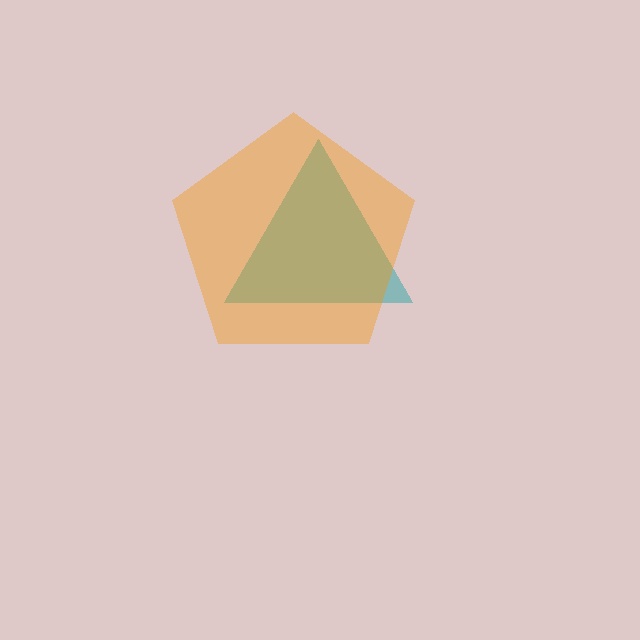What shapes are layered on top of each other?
The layered shapes are: a teal triangle, an orange pentagon.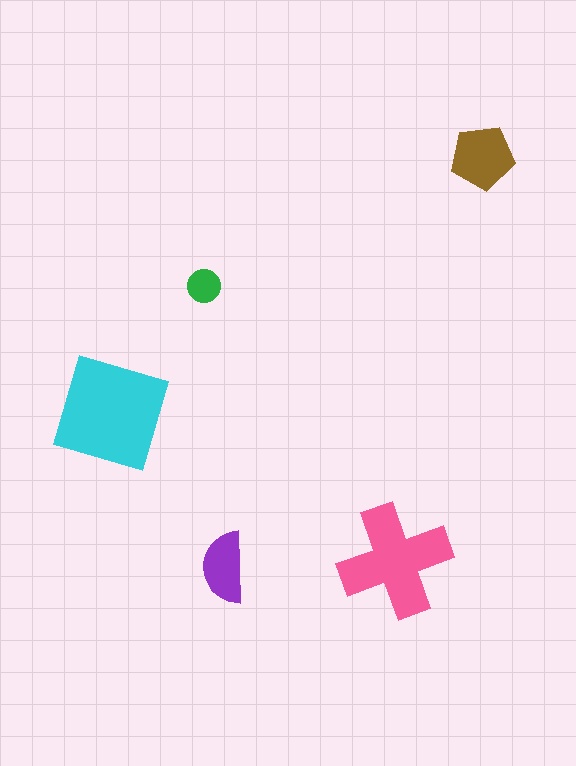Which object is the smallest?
The green circle.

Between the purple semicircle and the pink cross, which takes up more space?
The pink cross.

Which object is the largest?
The cyan square.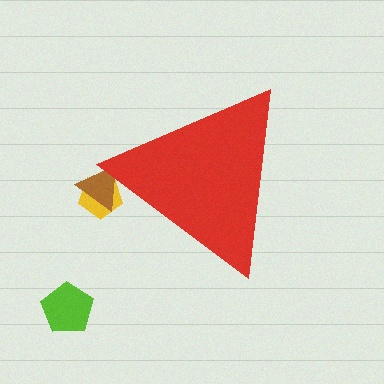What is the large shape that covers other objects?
A red triangle.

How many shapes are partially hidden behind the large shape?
2 shapes are partially hidden.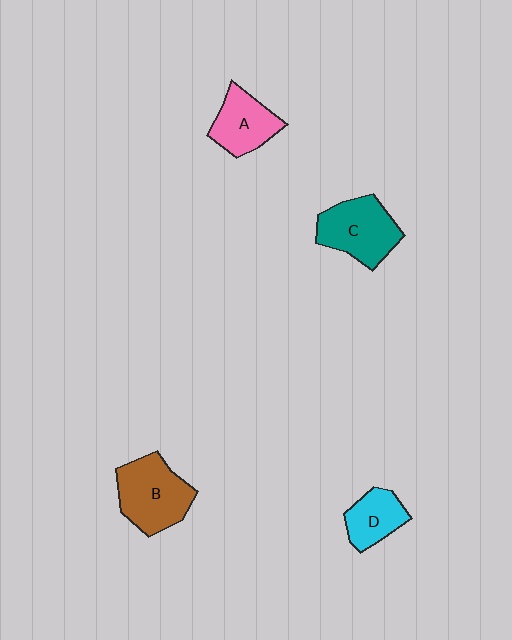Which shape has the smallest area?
Shape D (cyan).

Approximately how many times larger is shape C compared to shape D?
Approximately 1.6 times.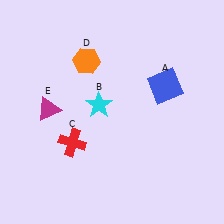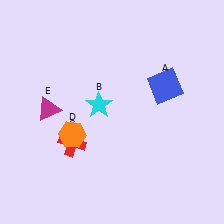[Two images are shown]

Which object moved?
The orange hexagon (D) moved down.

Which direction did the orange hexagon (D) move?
The orange hexagon (D) moved down.